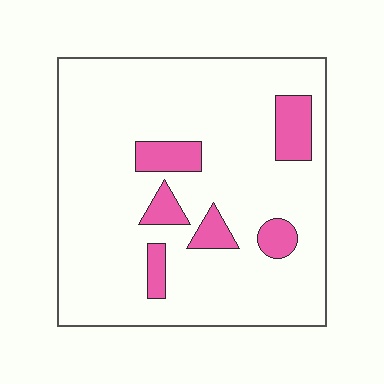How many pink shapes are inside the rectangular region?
6.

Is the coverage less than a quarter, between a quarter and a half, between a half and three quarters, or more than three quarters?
Less than a quarter.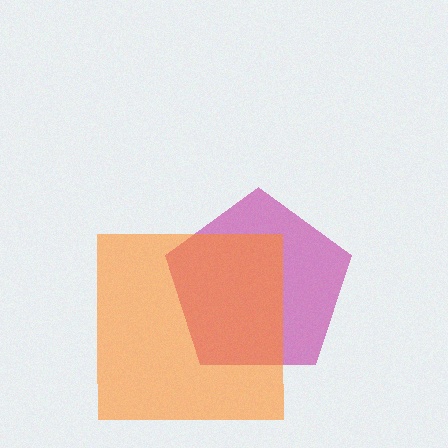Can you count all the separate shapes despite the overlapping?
Yes, there are 2 separate shapes.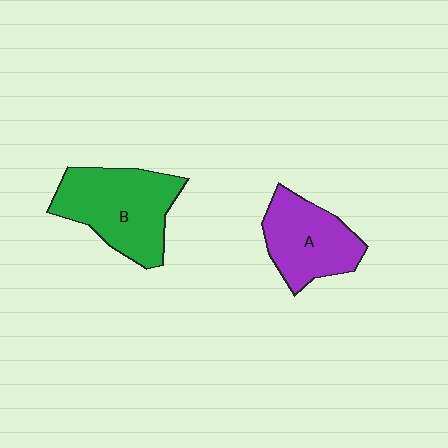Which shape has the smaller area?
Shape A (purple).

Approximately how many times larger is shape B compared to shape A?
Approximately 1.3 times.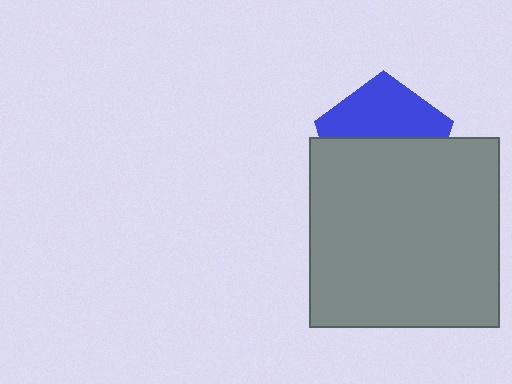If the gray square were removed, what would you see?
You would see the complete blue pentagon.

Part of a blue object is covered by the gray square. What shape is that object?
It is a pentagon.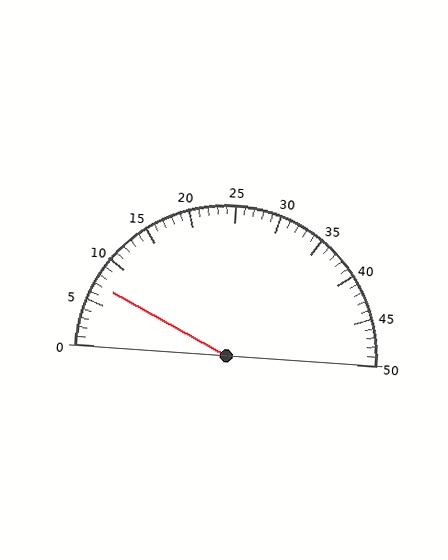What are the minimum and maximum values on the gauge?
The gauge ranges from 0 to 50.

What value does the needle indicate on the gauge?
The needle indicates approximately 7.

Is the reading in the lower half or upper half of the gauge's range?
The reading is in the lower half of the range (0 to 50).